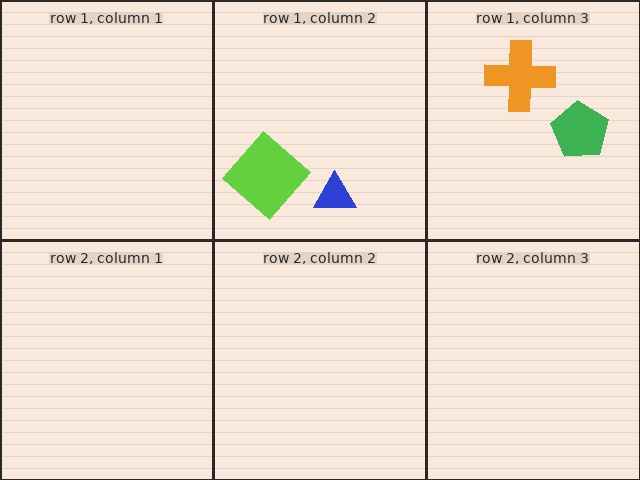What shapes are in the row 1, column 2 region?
The lime diamond, the blue triangle.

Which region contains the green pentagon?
The row 1, column 3 region.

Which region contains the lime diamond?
The row 1, column 2 region.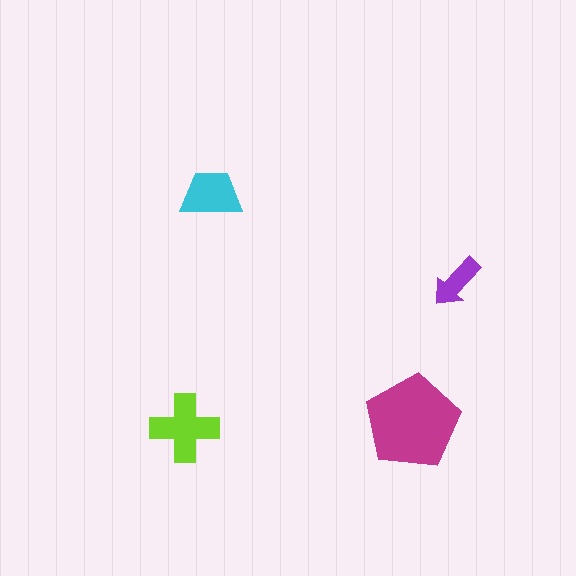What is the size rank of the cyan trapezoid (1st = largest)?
3rd.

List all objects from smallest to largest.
The purple arrow, the cyan trapezoid, the lime cross, the magenta pentagon.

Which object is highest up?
The cyan trapezoid is topmost.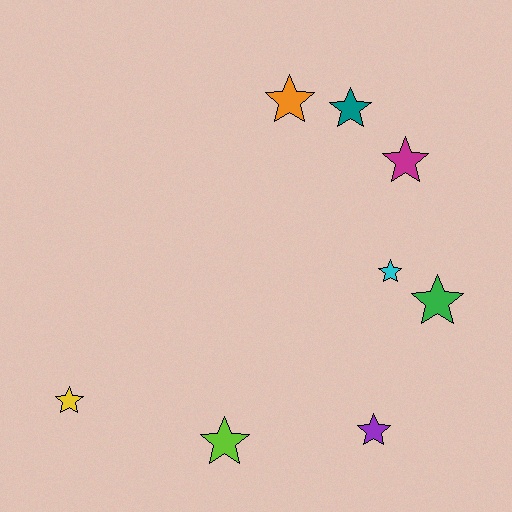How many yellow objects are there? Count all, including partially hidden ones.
There is 1 yellow object.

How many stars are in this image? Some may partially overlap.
There are 8 stars.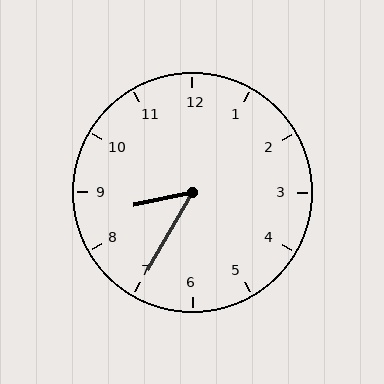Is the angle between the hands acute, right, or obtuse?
It is acute.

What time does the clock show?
8:35.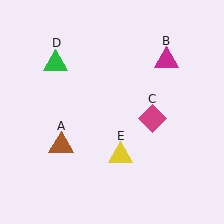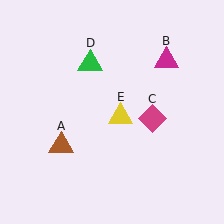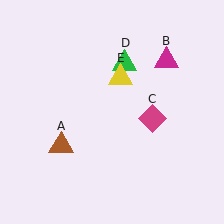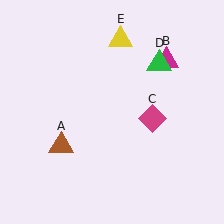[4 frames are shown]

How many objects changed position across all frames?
2 objects changed position: green triangle (object D), yellow triangle (object E).